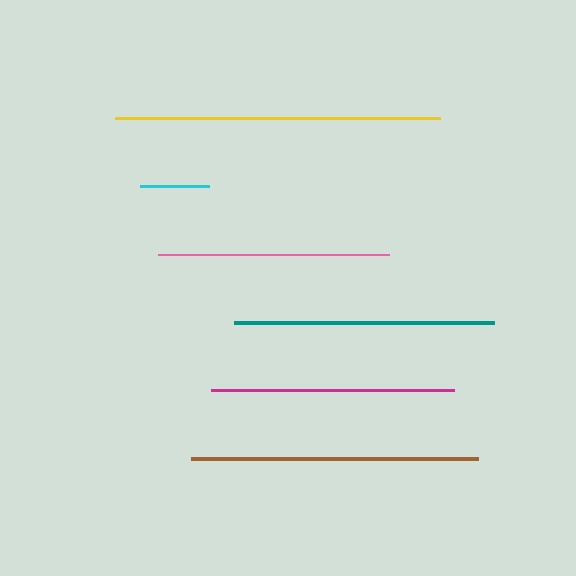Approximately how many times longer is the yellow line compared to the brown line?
The yellow line is approximately 1.1 times the length of the brown line.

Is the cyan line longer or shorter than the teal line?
The teal line is longer than the cyan line.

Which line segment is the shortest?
The cyan line is the shortest at approximately 69 pixels.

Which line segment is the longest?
The yellow line is the longest at approximately 325 pixels.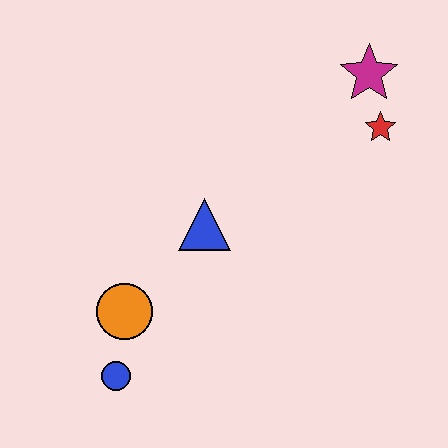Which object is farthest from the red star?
The blue circle is farthest from the red star.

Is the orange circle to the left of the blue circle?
No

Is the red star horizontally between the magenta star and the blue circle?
No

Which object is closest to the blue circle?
The orange circle is closest to the blue circle.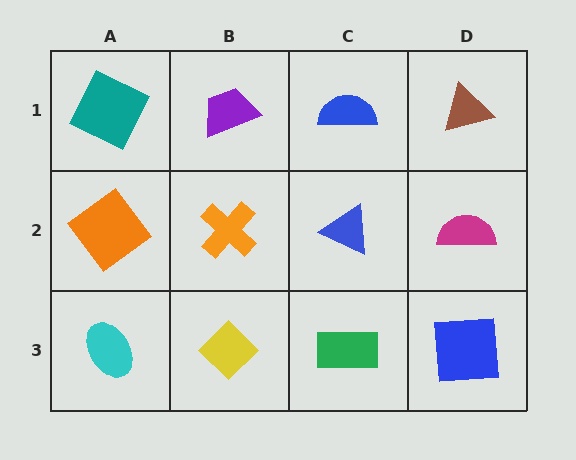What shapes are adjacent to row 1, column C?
A blue triangle (row 2, column C), a purple trapezoid (row 1, column B), a brown triangle (row 1, column D).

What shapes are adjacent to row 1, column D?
A magenta semicircle (row 2, column D), a blue semicircle (row 1, column C).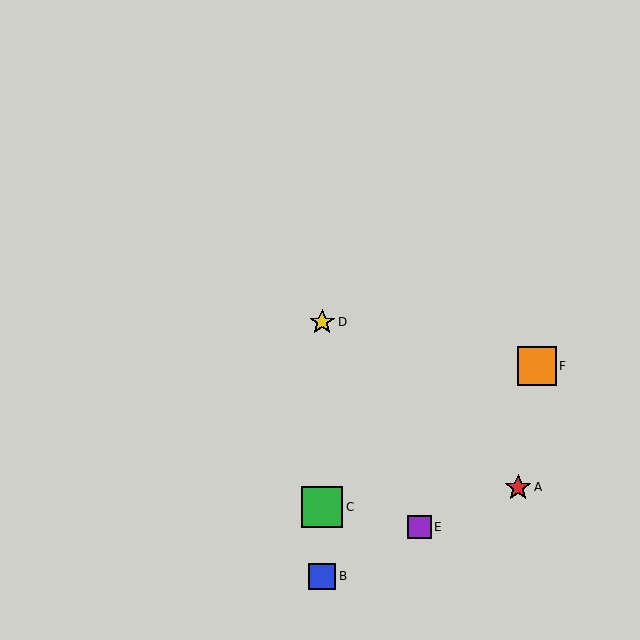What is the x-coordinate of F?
Object F is at x≈537.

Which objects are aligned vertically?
Objects B, C, D are aligned vertically.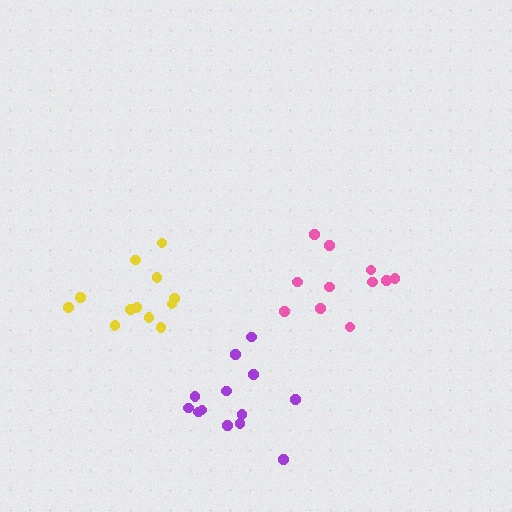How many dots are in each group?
Group 1: 12 dots, Group 2: 13 dots, Group 3: 11 dots (36 total).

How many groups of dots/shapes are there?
There are 3 groups.